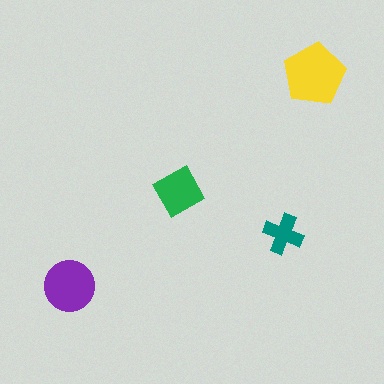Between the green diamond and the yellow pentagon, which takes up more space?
The yellow pentagon.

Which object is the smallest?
The teal cross.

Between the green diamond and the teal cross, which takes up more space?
The green diamond.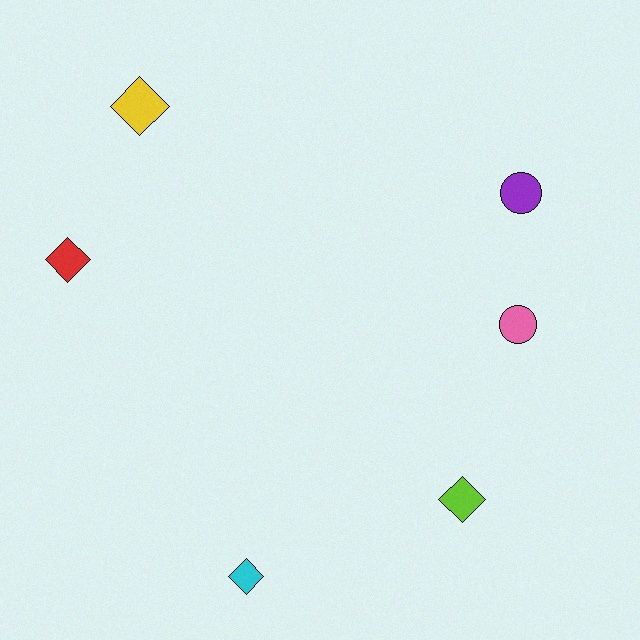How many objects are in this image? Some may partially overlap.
There are 6 objects.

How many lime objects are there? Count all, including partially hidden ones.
There is 1 lime object.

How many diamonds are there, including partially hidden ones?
There are 4 diamonds.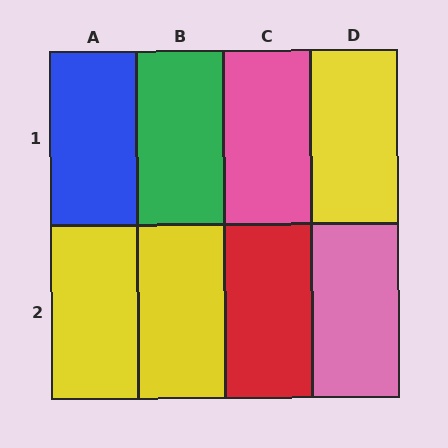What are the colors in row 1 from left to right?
Blue, green, pink, yellow.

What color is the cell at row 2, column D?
Pink.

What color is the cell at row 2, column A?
Yellow.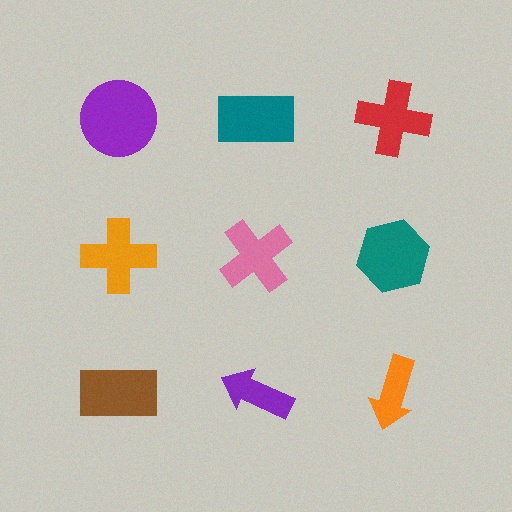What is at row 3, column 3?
An orange arrow.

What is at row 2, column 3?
A teal hexagon.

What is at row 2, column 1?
An orange cross.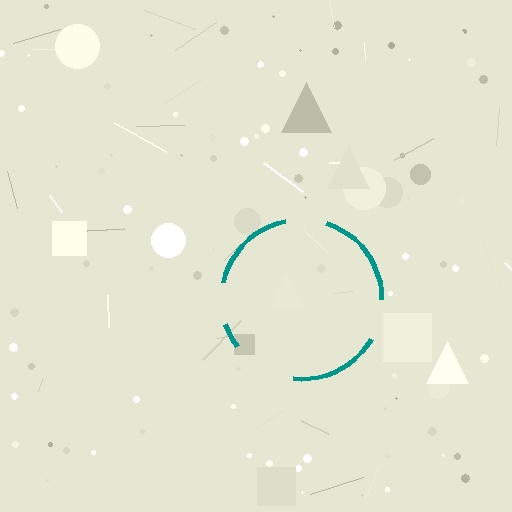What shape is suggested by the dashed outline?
The dashed outline suggests a circle.